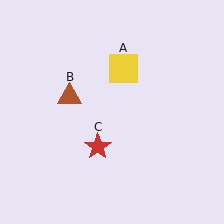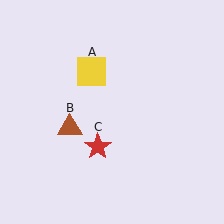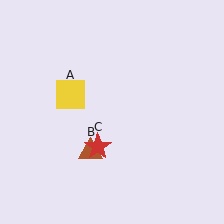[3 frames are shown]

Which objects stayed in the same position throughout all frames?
Red star (object C) remained stationary.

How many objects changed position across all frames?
2 objects changed position: yellow square (object A), brown triangle (object B).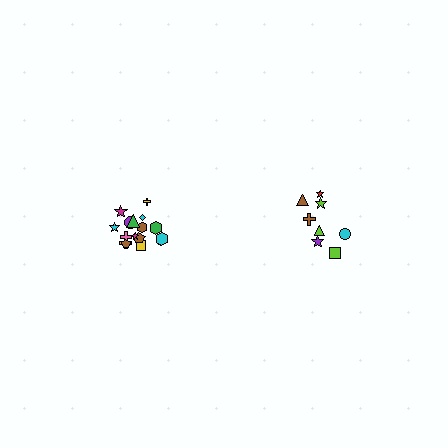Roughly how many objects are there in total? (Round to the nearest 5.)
Roughly 25 objects in total.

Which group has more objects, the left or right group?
The left group.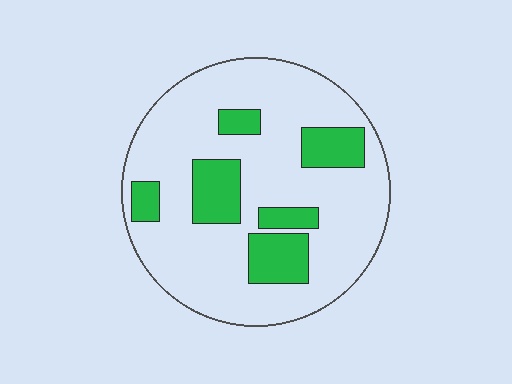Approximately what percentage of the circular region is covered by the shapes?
Approximately 20%.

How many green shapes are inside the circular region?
6.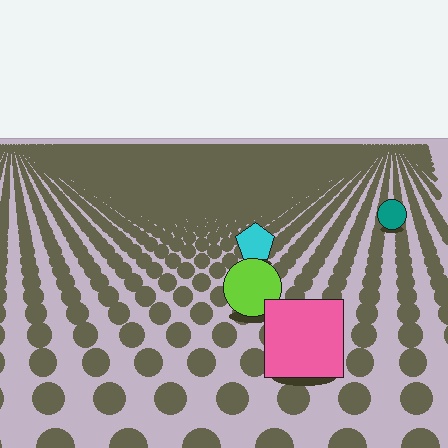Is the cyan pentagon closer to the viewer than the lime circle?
No. The lime circle is closer — you can tell from the texture gradient: the ground texture is coarser near it.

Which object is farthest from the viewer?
The teal circle is farthest from the viewer. It appears smaller and the ground texture around it is denser.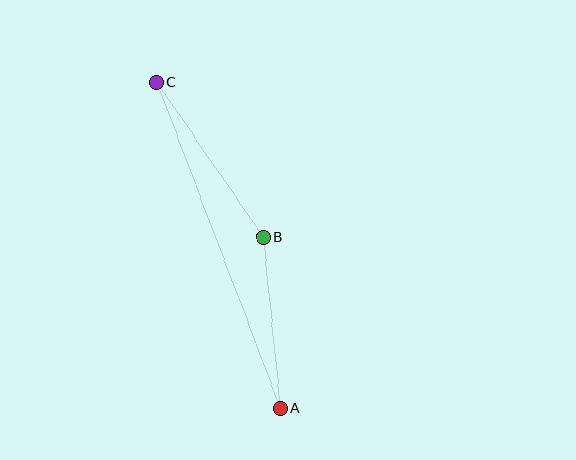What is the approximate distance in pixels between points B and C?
The distance between B and C is approximately 188 pixels.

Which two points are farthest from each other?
Points A and C are farthest from each other.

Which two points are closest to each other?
Points A and B are closest to each other.